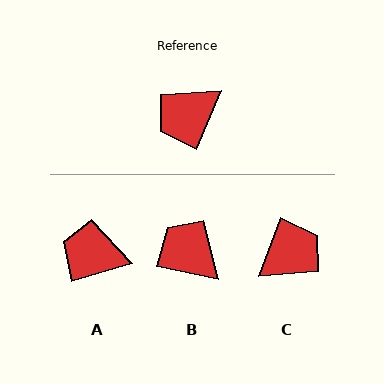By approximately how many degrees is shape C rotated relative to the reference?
Approximately 179 degrees clockwise.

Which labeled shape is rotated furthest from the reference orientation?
C, about 179 degrees away.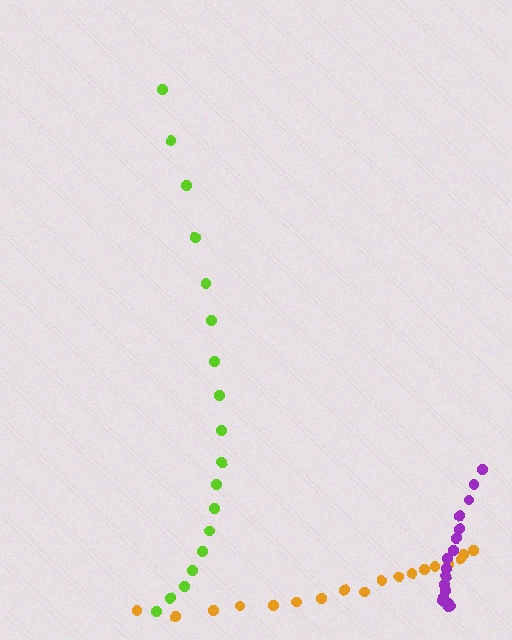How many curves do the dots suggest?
There are 3 distinct paths.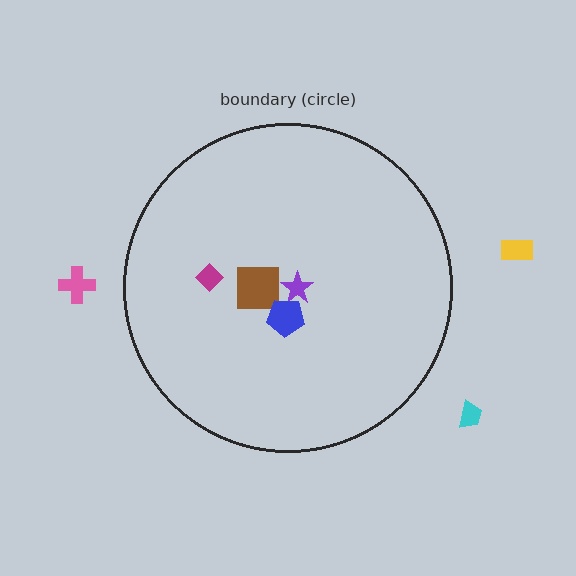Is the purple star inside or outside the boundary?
Inside.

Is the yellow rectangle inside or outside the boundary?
Outside.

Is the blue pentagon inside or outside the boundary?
Inside.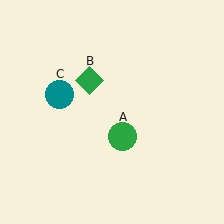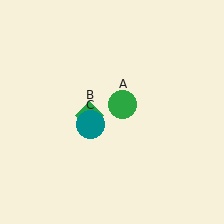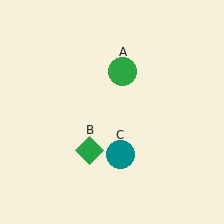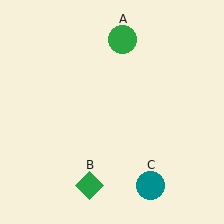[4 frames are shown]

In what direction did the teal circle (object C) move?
The teal circle (object C) moved down and to the right.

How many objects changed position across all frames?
3 objects changed position: green circle (object A), green diamond (object B), teal circle (object C).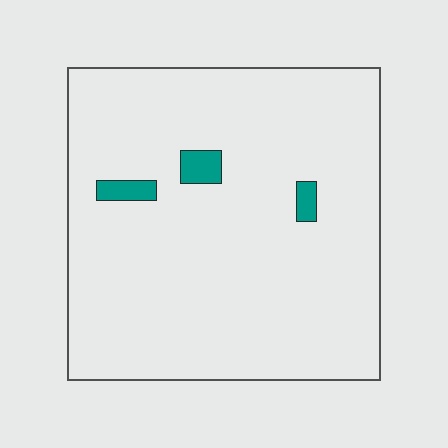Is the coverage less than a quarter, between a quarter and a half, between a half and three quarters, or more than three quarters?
Less than a quarter.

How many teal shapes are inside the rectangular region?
3.